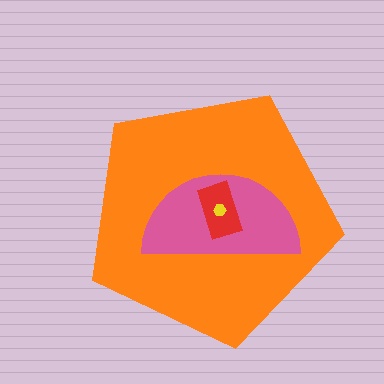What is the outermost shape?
The orange pentagon.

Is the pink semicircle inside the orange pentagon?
Yes.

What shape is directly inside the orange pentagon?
The pink semicircle.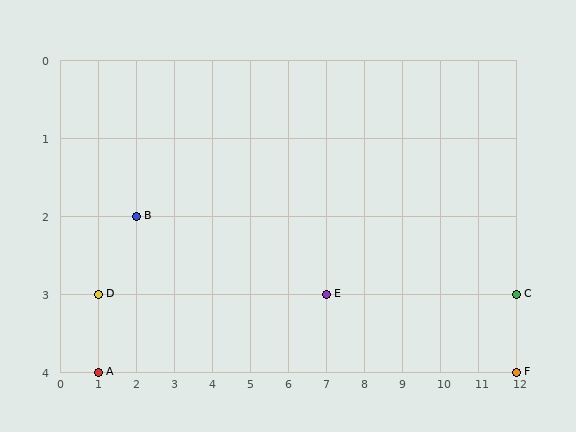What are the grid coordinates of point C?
Point C is at grid coordinates (12, 3).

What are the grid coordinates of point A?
Point A is at grid coordinates (1, 4).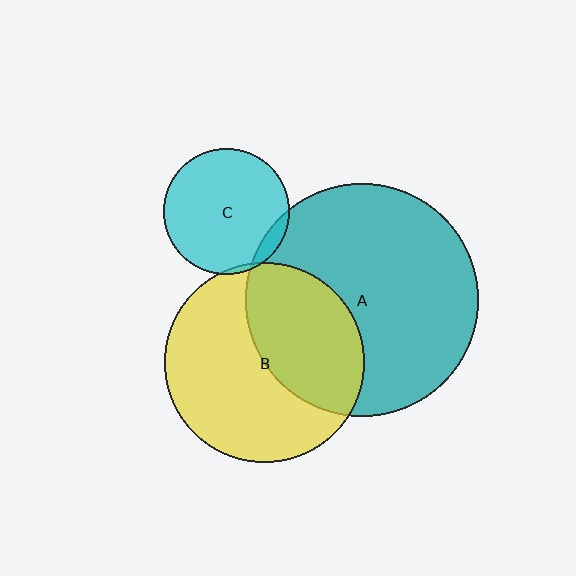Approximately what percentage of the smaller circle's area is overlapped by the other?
Approximately 10%.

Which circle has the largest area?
Circle A (teal).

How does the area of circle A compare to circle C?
Approximately 3.4 times.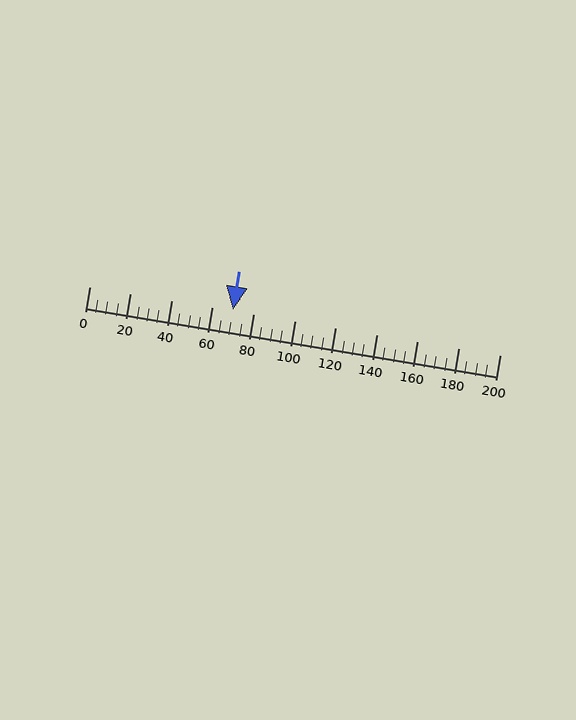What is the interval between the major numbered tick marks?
The major tick marks are spaced 20 units apart.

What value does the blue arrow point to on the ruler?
The blue arrow points to approximately 70.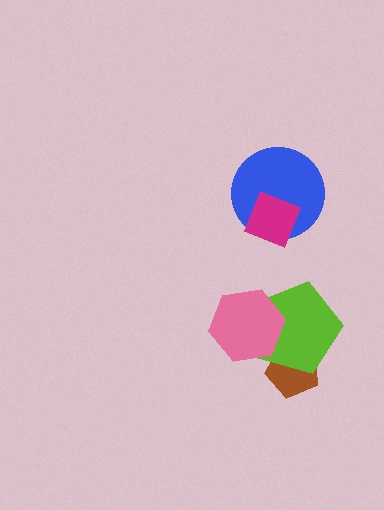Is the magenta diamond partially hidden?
No, no other shape covers it.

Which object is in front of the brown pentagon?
The lime pentagon is in front of the brown pentagon.